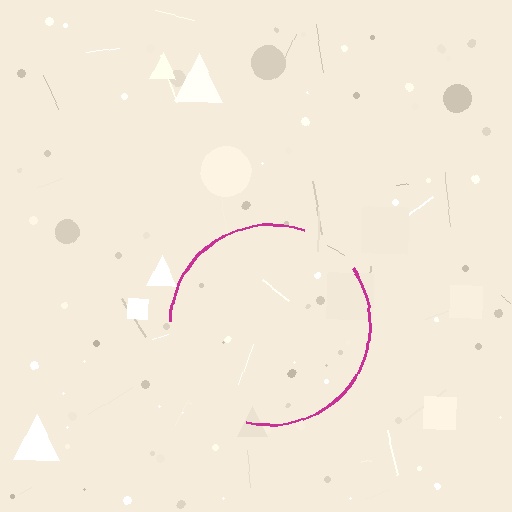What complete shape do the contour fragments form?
The contour fragments form a circle.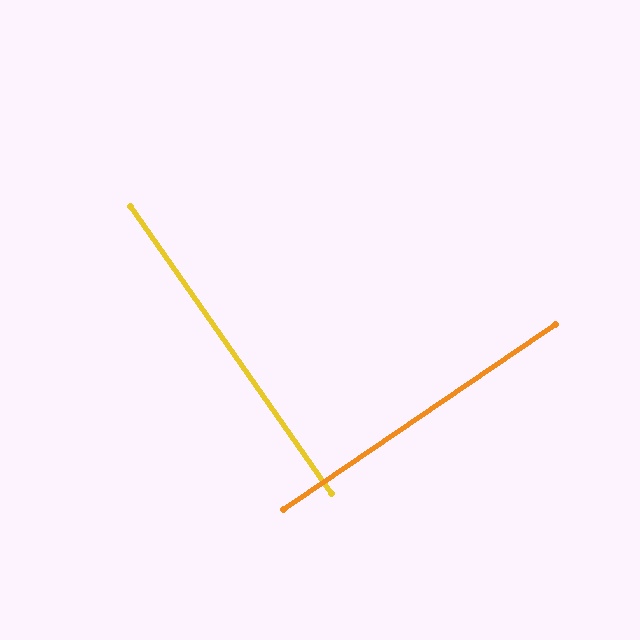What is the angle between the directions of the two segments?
Approximately 89 degrees.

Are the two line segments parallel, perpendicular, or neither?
Perpendicular — they meet at approximately 89°.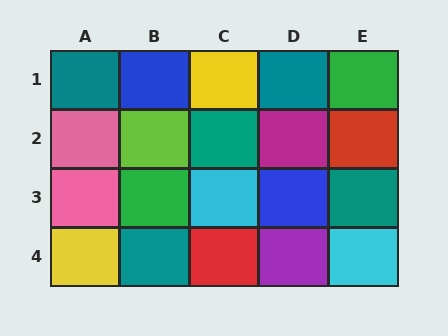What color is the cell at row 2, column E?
Red.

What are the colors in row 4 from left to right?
Yellow, teal, red, purple, cyan.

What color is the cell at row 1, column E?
Green.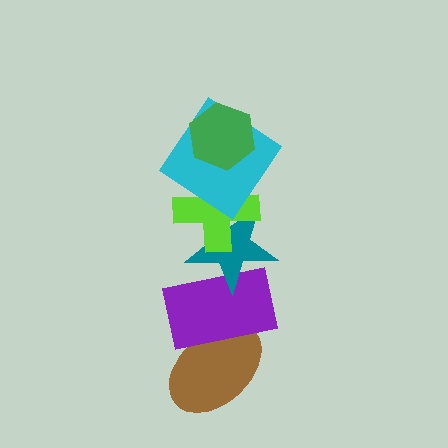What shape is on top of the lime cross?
The cyan diamond is on top of the lime cross.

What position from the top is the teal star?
The teal star is 4th from the top.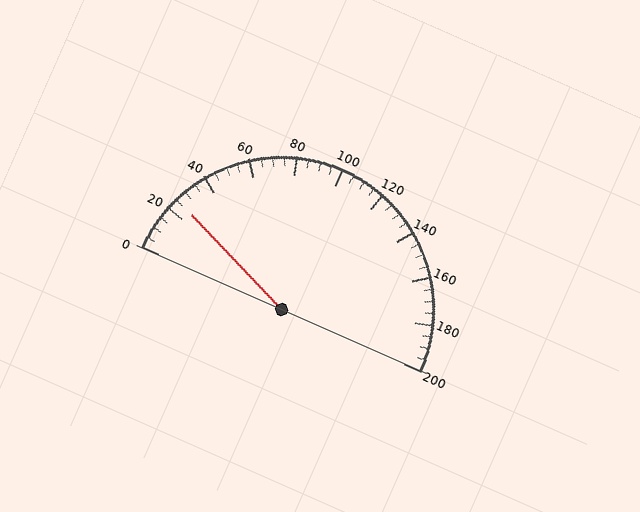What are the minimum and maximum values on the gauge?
The gauge ranges from 0 to 200.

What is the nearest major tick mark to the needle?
The nearest major tick mark is 20.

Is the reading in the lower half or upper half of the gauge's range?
The reading is in the lower half of the range (0 to 200).